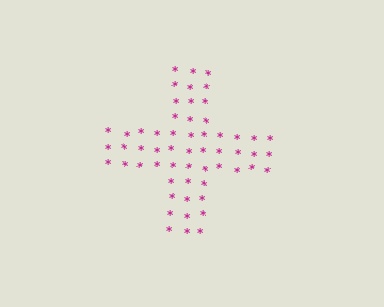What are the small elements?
The small elements are asterisks.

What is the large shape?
The large shape is a cross.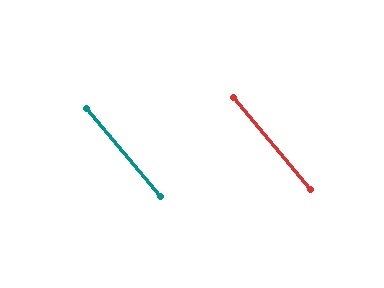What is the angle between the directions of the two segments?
Approximately 0 degrees.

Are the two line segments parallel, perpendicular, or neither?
Parallel — their directions differ by only 0.4°.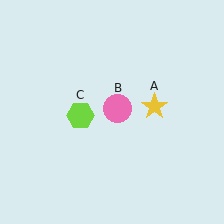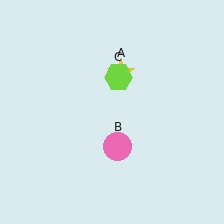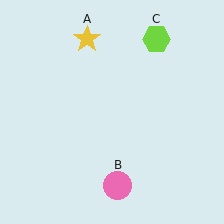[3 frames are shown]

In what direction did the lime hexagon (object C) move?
The lime hexagon (object C) moved up and to the right.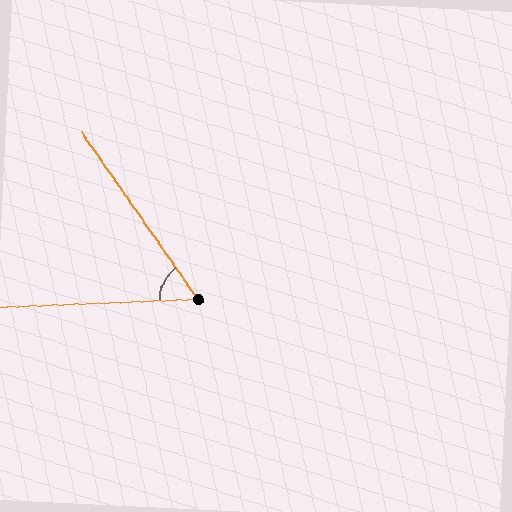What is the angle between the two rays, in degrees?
Approximately 57 degrees.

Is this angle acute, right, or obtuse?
It is acute.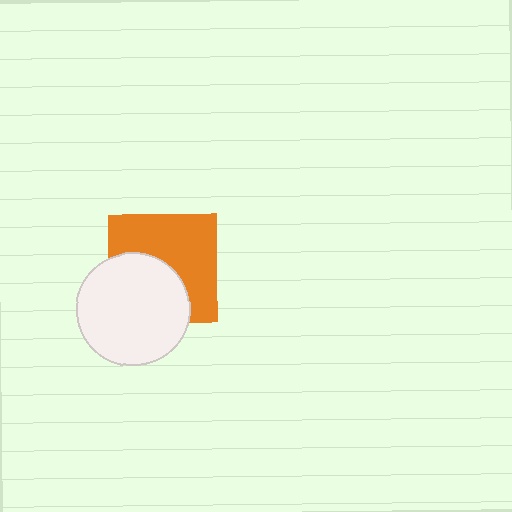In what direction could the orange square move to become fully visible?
The orange square could move toward the upper-right. That would shift it out from behind the white circle entirely.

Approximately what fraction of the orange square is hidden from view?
Roughly 42% of the orange square is hidden behind the white circle.